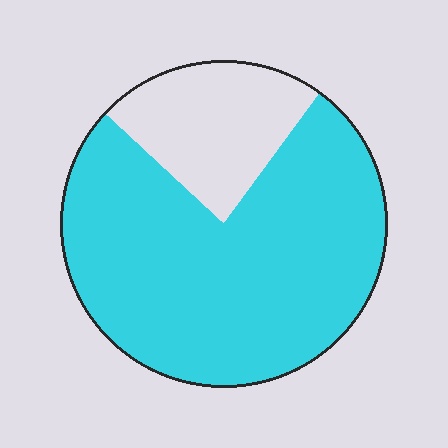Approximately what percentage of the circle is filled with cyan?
Approximately 75%.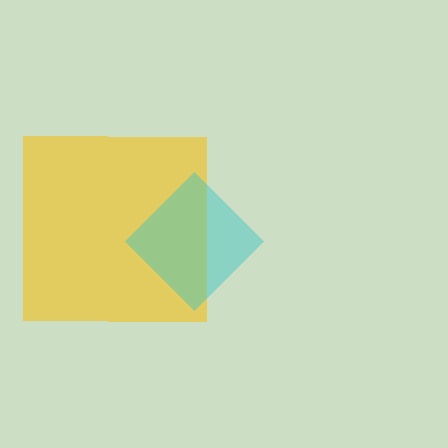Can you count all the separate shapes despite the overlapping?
Yes, there are 2 separate shapes.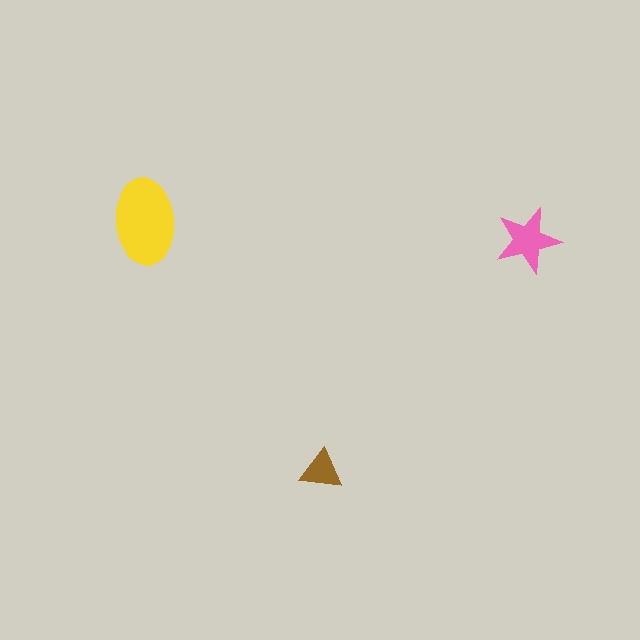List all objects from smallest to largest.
The brown triangle, the pink star, the yellow ellipse.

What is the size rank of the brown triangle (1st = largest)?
3rd.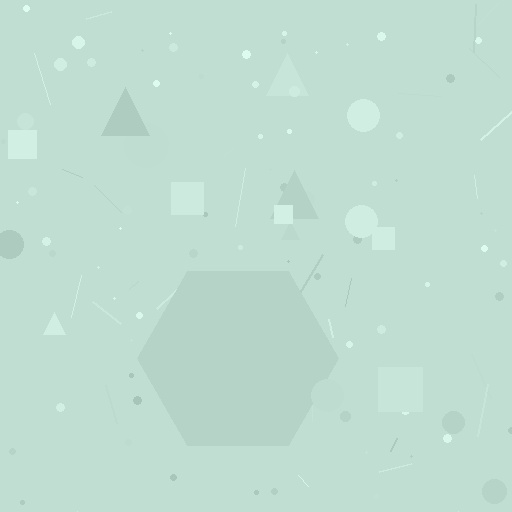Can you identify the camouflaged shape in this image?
The camouflaged shape is a hexagon.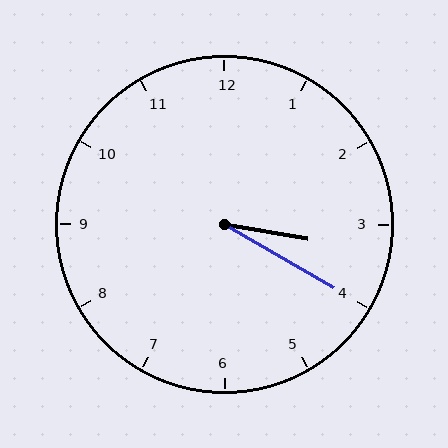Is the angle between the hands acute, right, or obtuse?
It is acute.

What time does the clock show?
3:20.